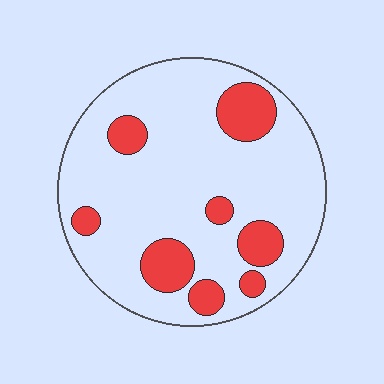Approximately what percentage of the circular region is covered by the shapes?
Approximately 20%.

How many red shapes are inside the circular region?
8.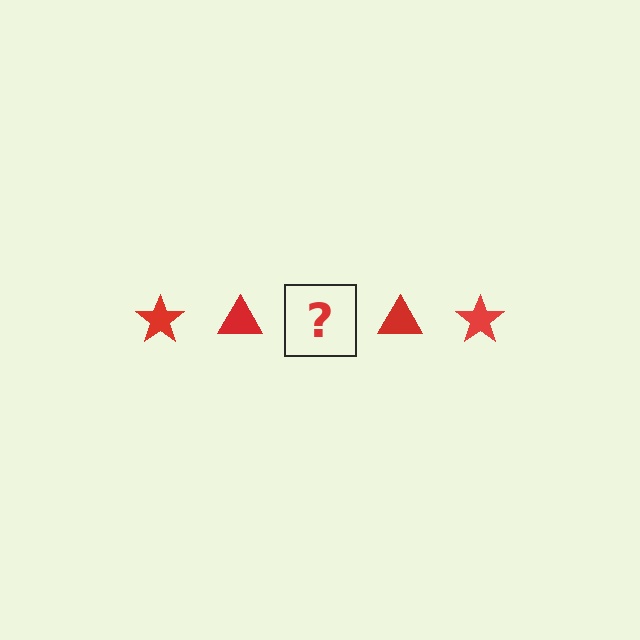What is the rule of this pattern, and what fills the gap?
The rule is that the pattern cycles through star, triangle shapes in red. The gap should be filled with a red star.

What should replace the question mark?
The question mark should be replaced with a red star.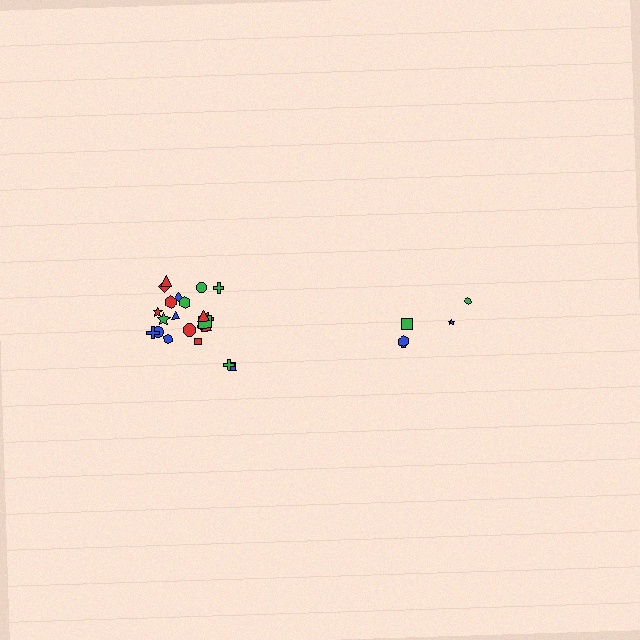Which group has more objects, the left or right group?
The left group.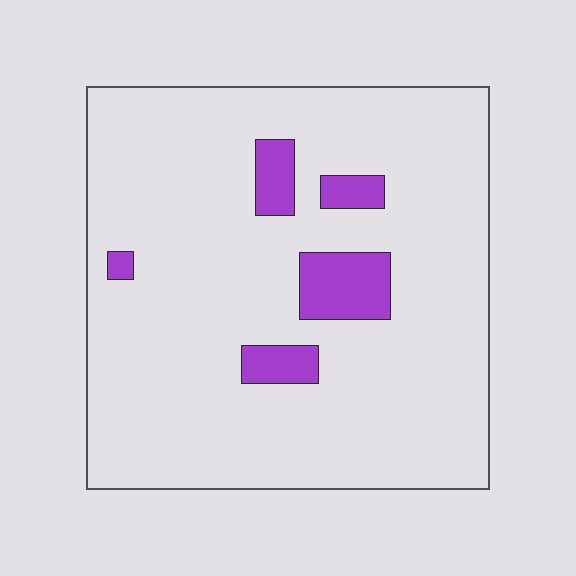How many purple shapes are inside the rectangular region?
5.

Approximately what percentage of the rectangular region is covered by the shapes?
Approximately 10%.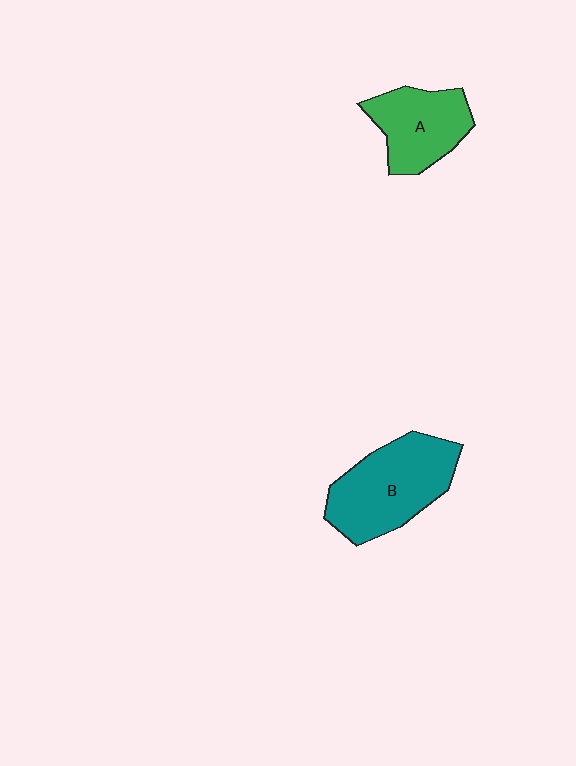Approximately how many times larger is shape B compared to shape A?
Approximately 1.4 times.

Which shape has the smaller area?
Shape A (green).